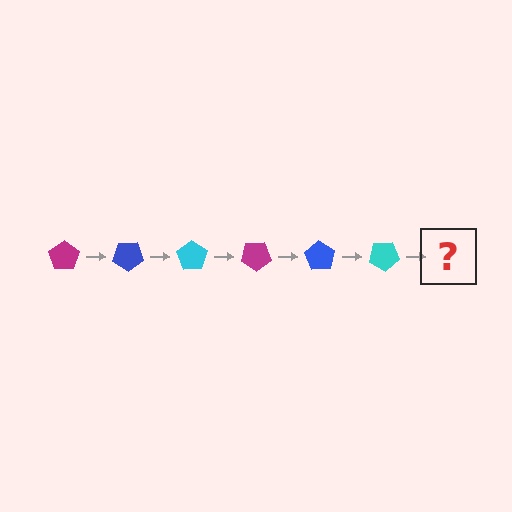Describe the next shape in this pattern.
It should be a magenta pentagon, rotated 210 degrees from the start.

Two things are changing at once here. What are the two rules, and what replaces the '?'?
The two rules are that it rotates 35 degrees each step and the color cycles through magenta, blue, and cyan. The '?' should be a magenta pentagon, rotated 210 degrees from the start.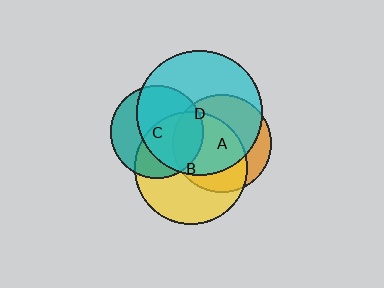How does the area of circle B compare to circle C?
Approximately 1.5 times.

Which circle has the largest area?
Circle D (cyan).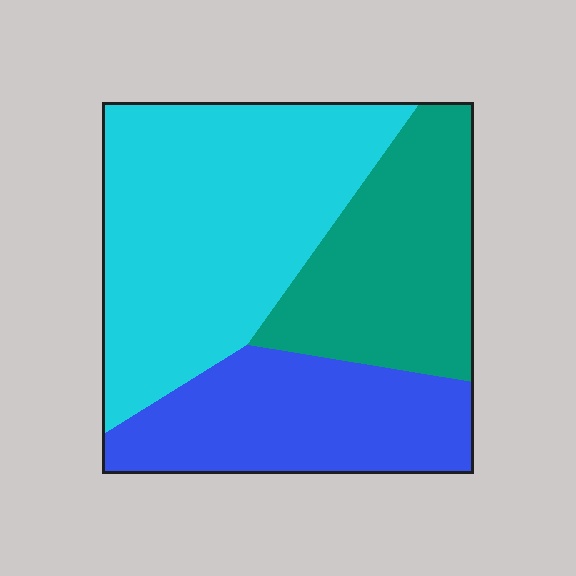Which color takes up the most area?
Cyan, at roughly 45%.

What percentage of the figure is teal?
Teal covers roughly 30% of the figure.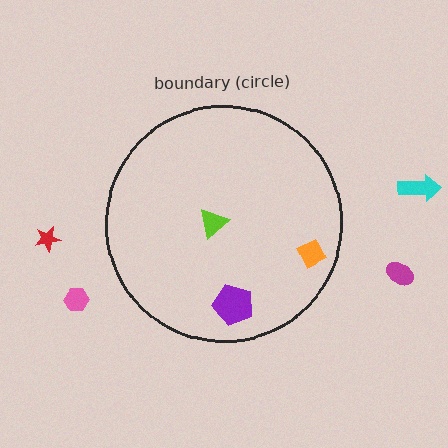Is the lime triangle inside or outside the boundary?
Inside.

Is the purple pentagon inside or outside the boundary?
Inside.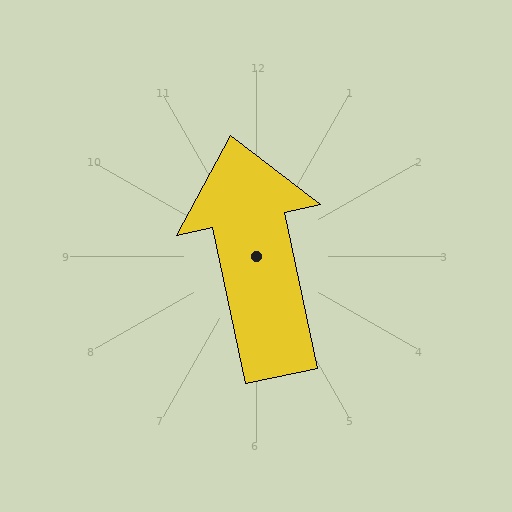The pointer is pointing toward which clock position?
Roughly 12 o'clock.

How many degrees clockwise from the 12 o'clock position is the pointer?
Approximately 348 degrees.